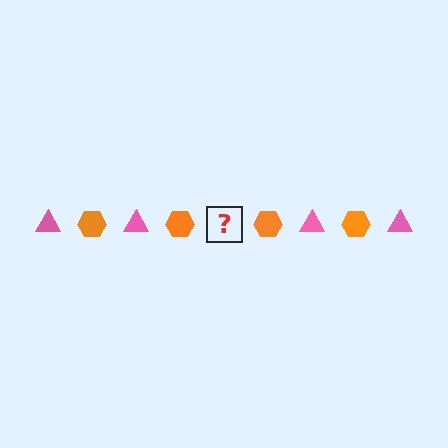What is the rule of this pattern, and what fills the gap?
The rule is that the pattern alternates between pink triangle and orange hexagon. The gap should be filled with a pink triangle.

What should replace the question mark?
The question mark should be replaced with a pink triangle.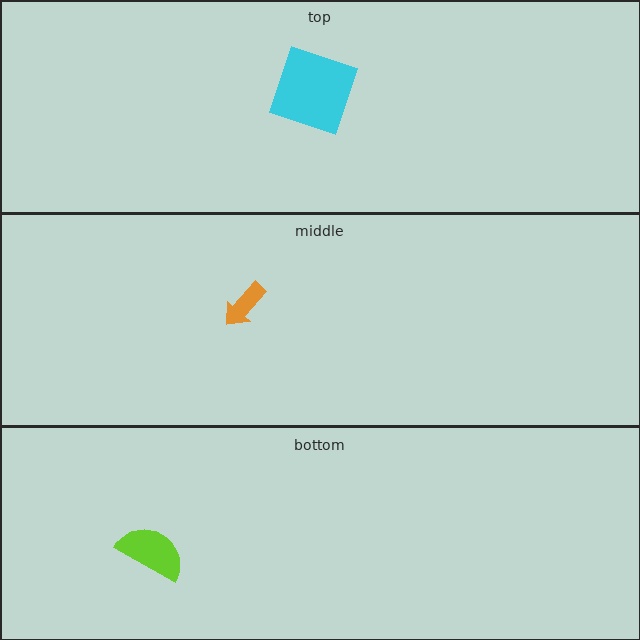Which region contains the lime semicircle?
The bottom region.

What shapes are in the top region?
The cyan square.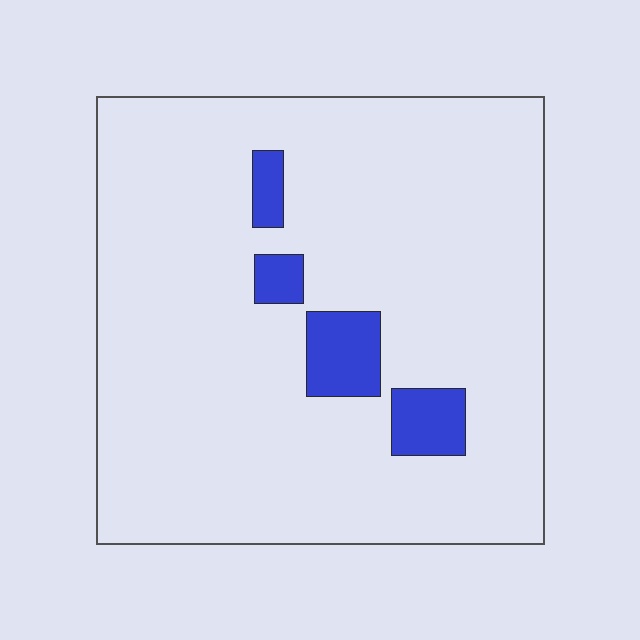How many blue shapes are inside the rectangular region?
4.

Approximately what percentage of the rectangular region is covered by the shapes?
Approximately 10%.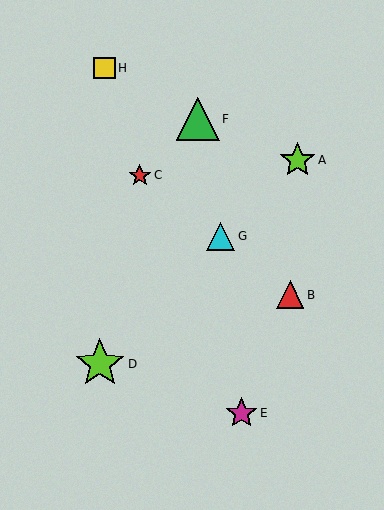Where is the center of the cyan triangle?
The center of the cyan triangle is at (221, 236).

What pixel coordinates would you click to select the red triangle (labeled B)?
Click at (290, 295) to select the red triangle B.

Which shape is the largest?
The lime star (labeled D) is the largest.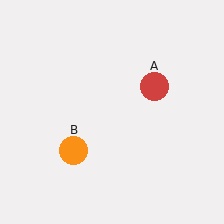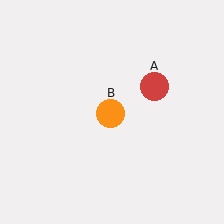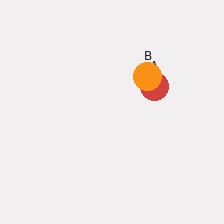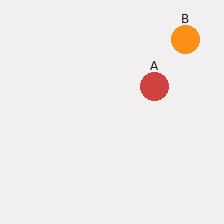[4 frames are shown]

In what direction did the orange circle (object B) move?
The orange circle (object B) moved up and to the right.